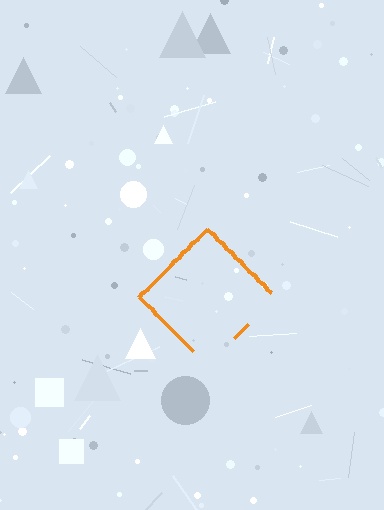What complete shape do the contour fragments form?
The contour fragments form a diamond.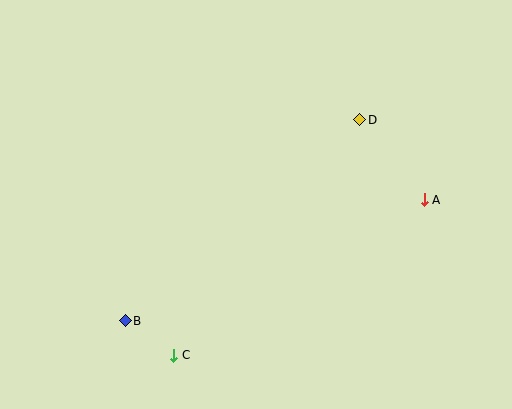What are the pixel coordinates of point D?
Point D is at (360, 120).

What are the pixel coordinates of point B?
Point B is at (125, 321).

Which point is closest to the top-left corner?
Point B is closest to the top-left corner.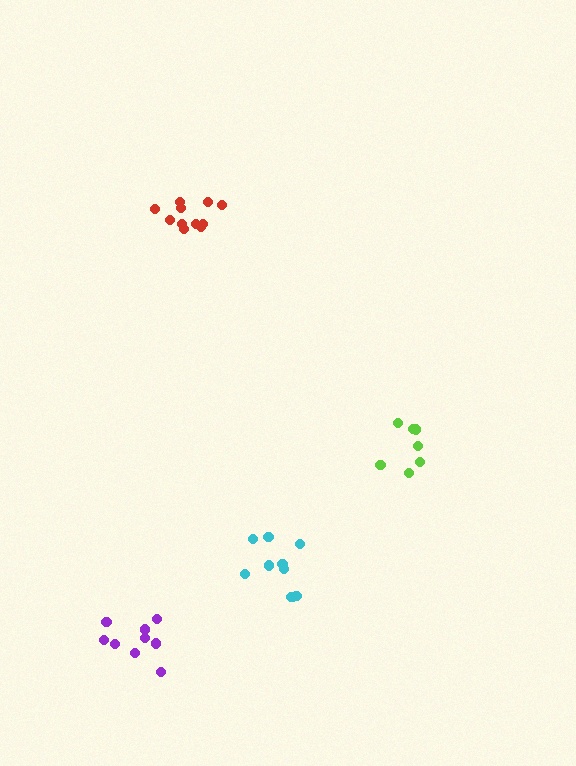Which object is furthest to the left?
The purple cluster is leftmost.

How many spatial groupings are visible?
There are 4 spatial groupings.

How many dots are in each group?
Group 1: 11 dots, Group 2: 7 dots, Group 3: 10 dots, Group 4: 9 dots (37 total).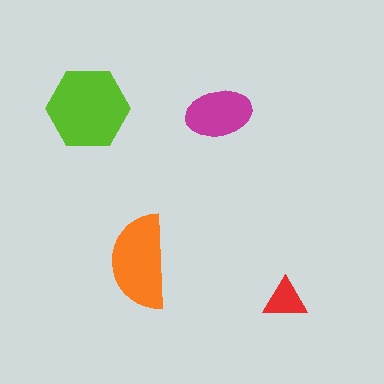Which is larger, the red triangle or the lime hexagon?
The lime hexagon.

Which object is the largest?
The lime hexagon.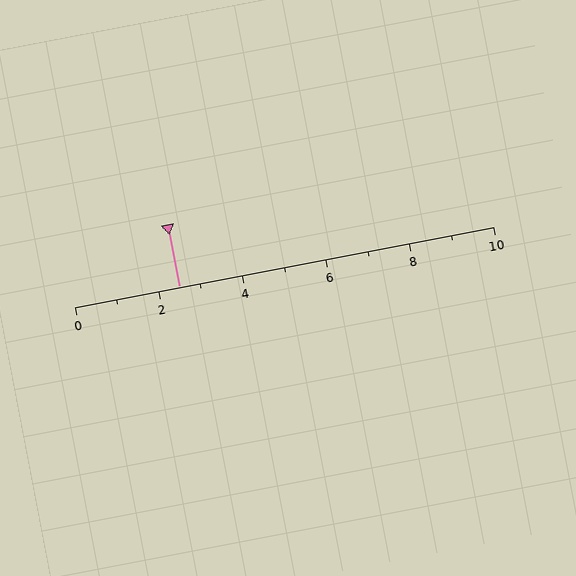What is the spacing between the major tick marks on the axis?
The major ticks are spaced 2 apart.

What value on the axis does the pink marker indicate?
The marker indicates approximately 2.5.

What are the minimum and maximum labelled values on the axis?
The axis runs from 0 to 10.